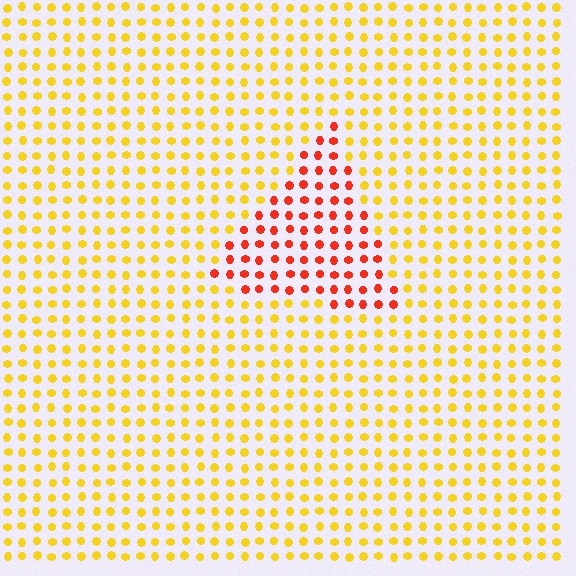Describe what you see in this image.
The image is filled with small yellow elements in a uniform arrangement. A triangle-shaped region is visible where the elements are tinted to a slightly different hue, forming a subtle color boundary.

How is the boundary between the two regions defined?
The boundary is defined purely by a slight shift in hue (about 46 degrees). Spacing, size, and orientation are identical on both sides.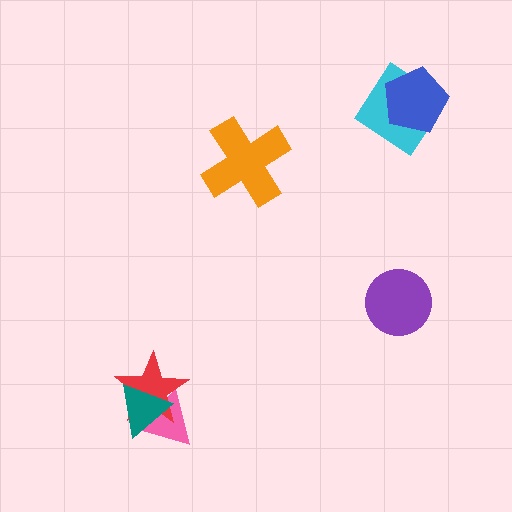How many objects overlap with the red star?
2 objects overlap with the red star.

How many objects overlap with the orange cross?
0 objects overlap with the orange cross.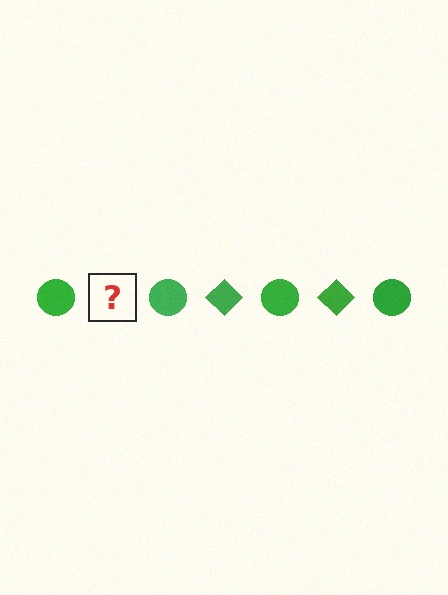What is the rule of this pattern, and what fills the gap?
The rule is that the pattern cycles through circle, diamond shapes in green. The gap should be filled with a green diamond.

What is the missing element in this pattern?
The missing element is a green diamond.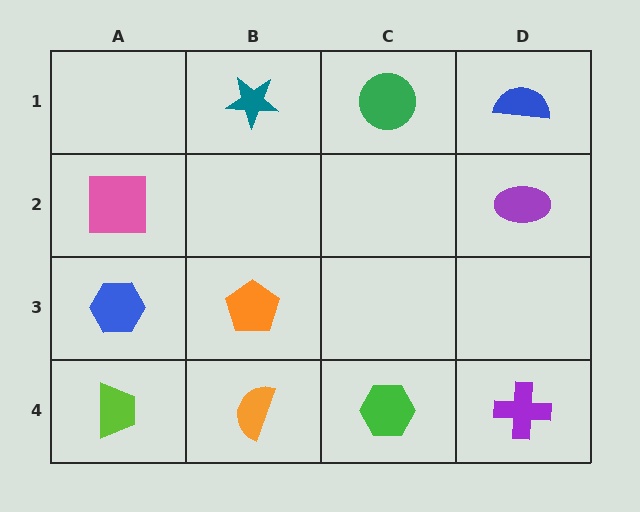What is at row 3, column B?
An orange pentagon.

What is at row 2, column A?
A pink square.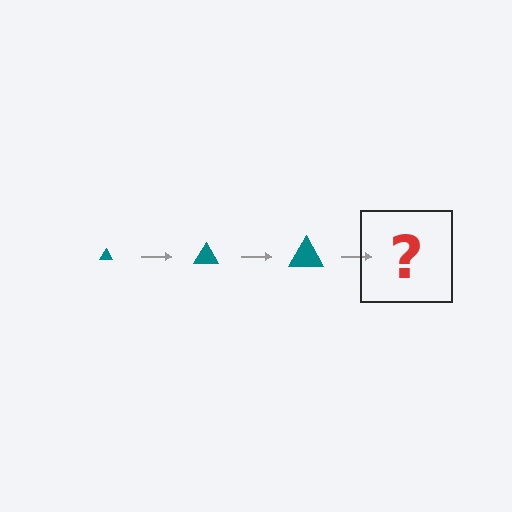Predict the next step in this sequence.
The next step is a teal triangle, larger than the previous one.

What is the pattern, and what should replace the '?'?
The pattern is that the triangle gets progressively larger each step. The '?' should be a teal triangle, larger than the previous one.